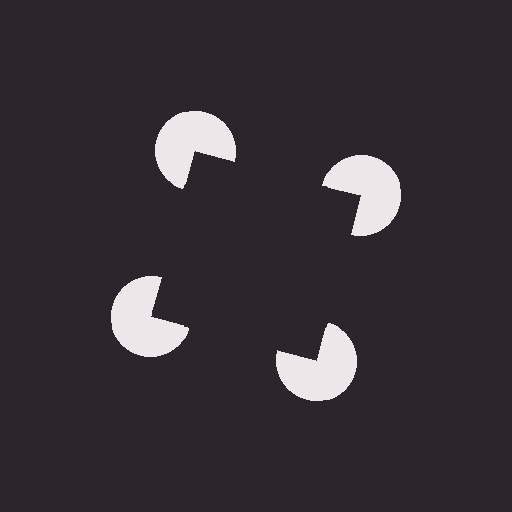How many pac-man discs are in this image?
There are 4 — one at each vertex of the illusory square.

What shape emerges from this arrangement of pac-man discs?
An illusory square — its edges are inferred from the aligned wedge cuts in the pac-man discs, not physically drawn.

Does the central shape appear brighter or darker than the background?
It typically appears slightly darker than the background, even though no actual brightness change is drawn.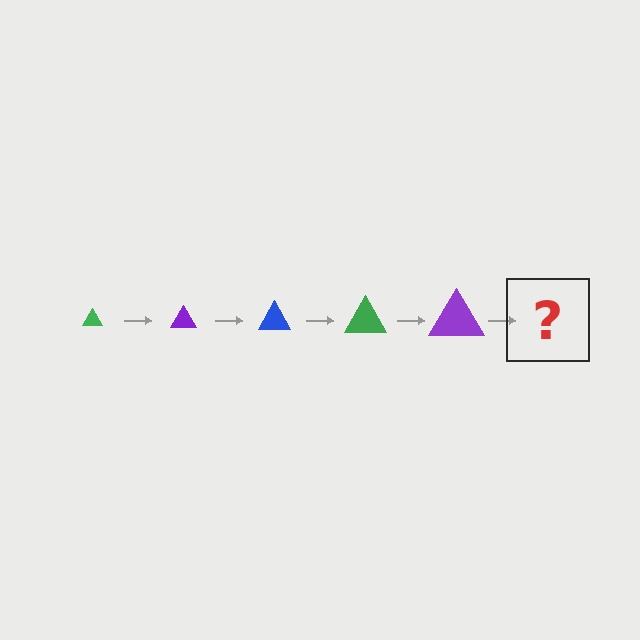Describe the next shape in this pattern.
It should be a blue triangle, larger than the previous one.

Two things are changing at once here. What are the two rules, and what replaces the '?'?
The two rules are that the triangle grows larger each step and the color cycles through green, purple, and blue. The '?' should be a blue triangle, larger than the previous one.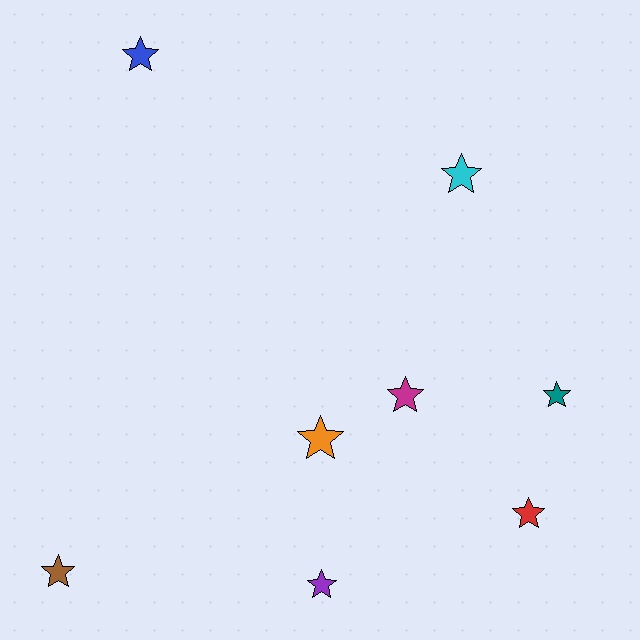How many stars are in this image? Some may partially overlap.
There are 8 stars.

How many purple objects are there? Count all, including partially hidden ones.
There is 1 purple object.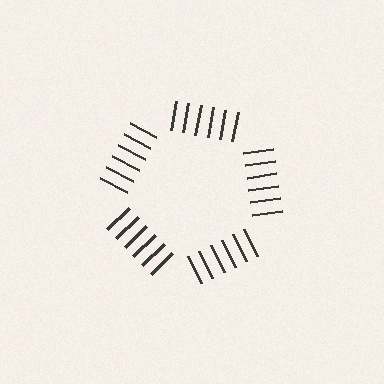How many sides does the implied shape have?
5 sides — the line-ends trace a pentagon.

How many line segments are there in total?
30 — 6 along each of the 5 edges.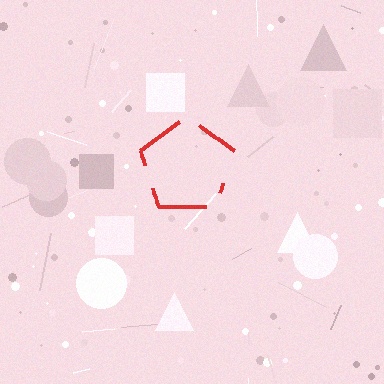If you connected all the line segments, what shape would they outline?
They would outline a pentagon.